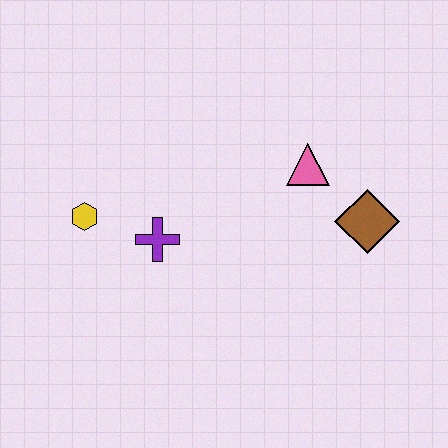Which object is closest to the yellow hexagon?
The purple cross is closest to the yellow hexagon.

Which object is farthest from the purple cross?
The brown diamond is farthest from the purple cross.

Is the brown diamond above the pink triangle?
No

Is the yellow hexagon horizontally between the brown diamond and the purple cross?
No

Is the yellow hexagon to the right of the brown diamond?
No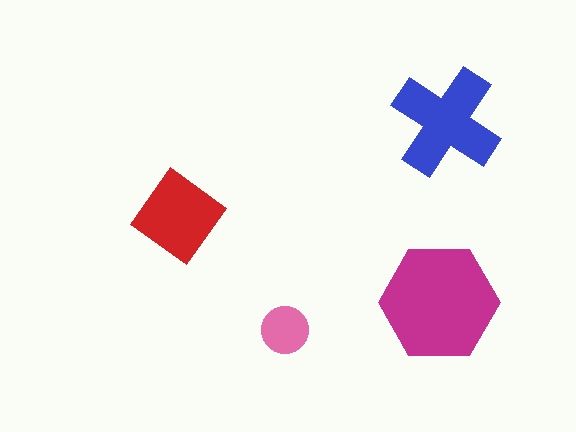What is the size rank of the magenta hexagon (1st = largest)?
1st.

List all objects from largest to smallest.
The magenta hexagon, the blue cross, the red diamond, the pink circle.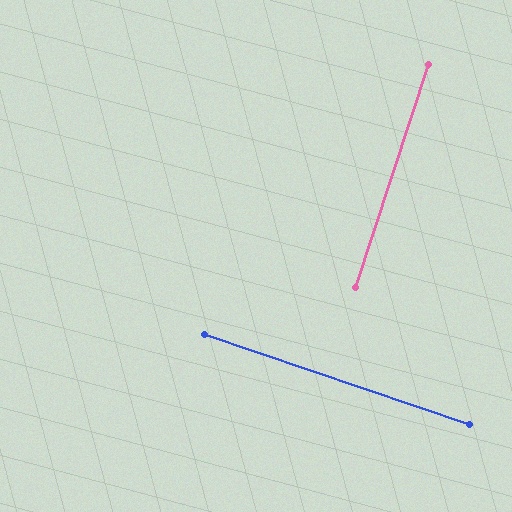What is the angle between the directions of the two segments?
Approximately 89 degrees.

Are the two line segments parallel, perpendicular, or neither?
Perpendicular — they meet at approximately 89°.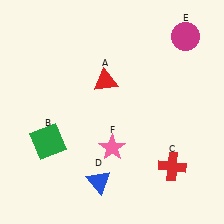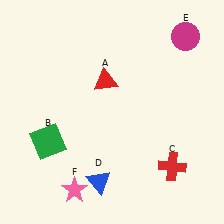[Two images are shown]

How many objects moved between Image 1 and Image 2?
1 object moved between the two images.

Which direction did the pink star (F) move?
The pink star (F) moved down.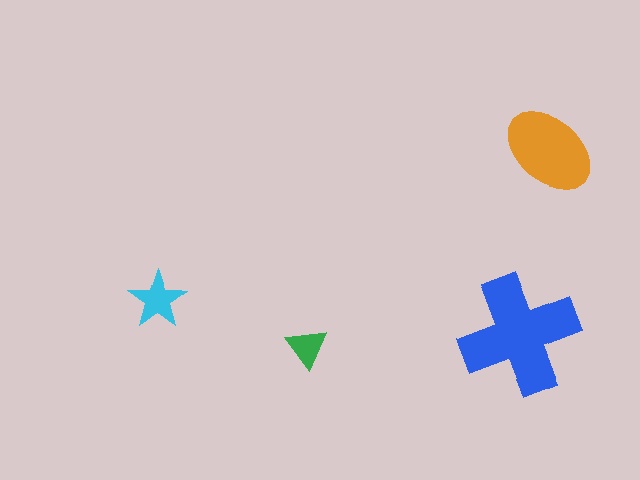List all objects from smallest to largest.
The green triangle, the cyan star, the orange ellipse, the blue cross.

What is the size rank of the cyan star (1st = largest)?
3rd.